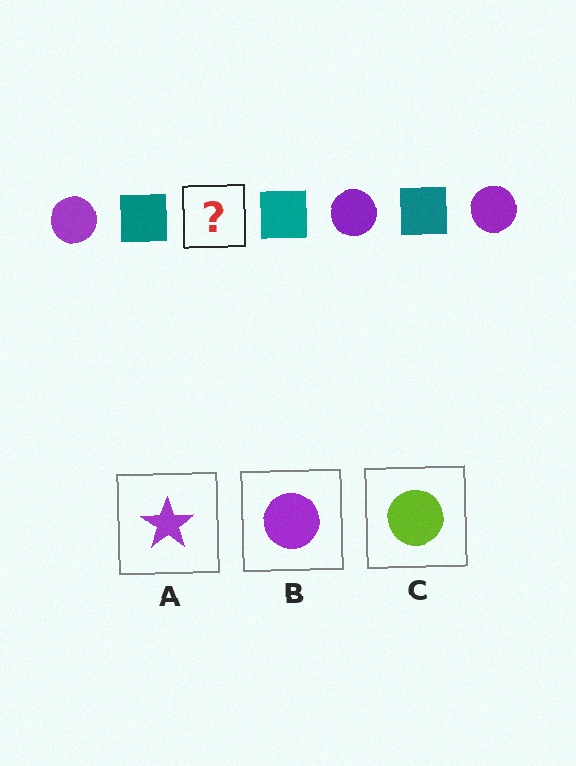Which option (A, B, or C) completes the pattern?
B.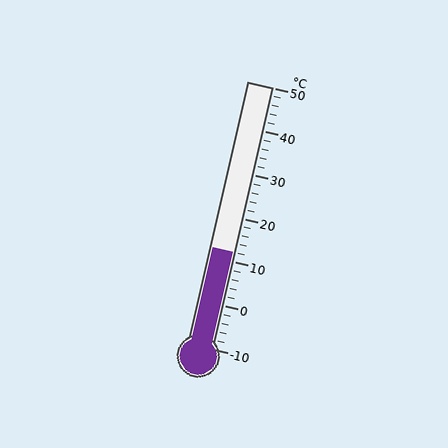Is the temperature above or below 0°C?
The temperature is above 0°C.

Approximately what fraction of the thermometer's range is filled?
The thermometer is filled to approximately 35% of its range.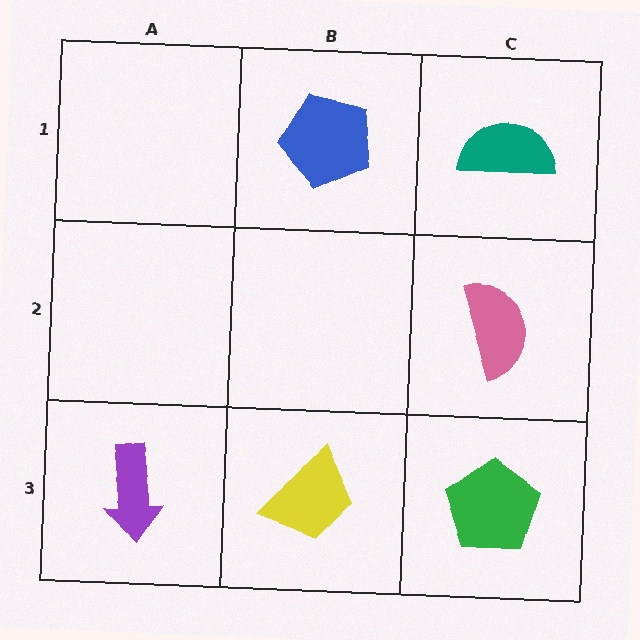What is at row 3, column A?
A purple arrow.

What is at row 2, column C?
A pink semicircle.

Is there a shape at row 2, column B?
No, that cell is empty.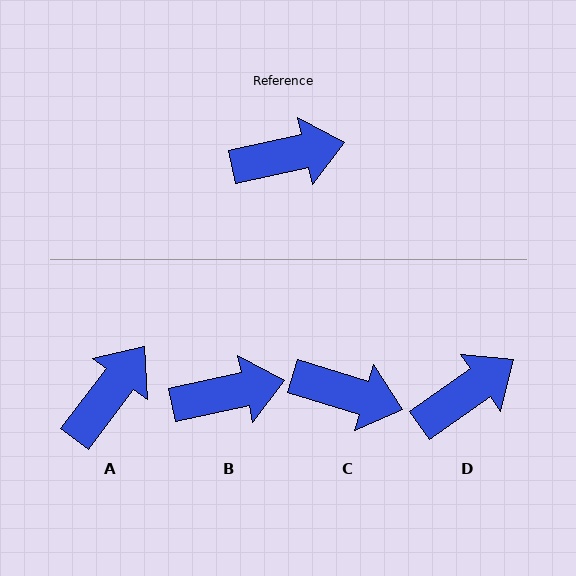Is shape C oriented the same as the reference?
No, it is off by about 29 degrees.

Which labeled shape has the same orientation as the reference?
B.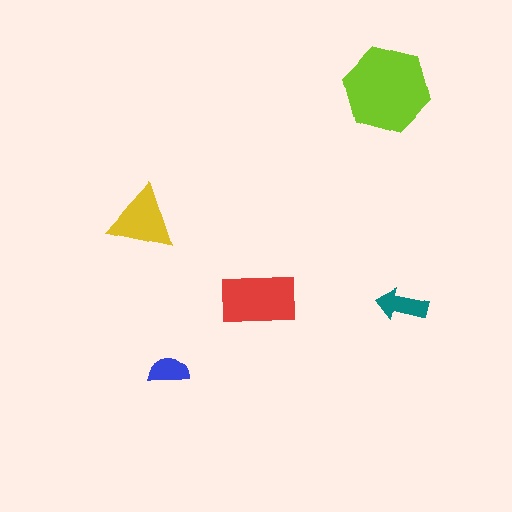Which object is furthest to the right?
The teal arrow is rightmost.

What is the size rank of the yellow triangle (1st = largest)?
3rd.